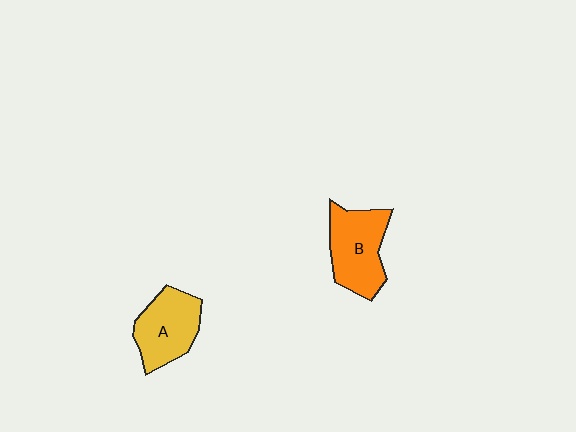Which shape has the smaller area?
Shape A (yellow).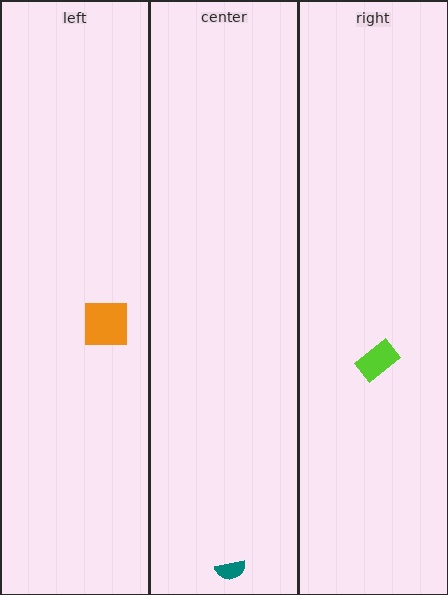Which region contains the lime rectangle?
The right region.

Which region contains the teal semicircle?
The center region.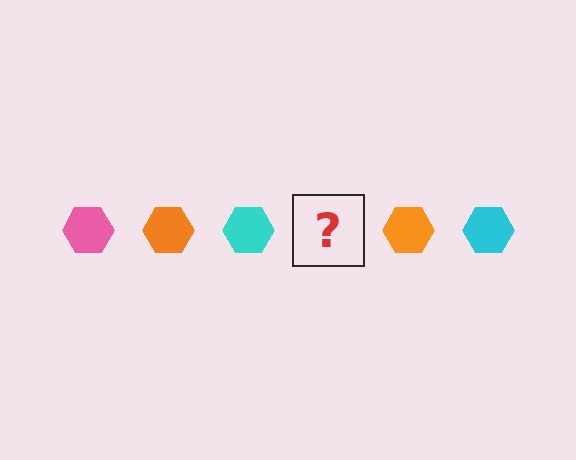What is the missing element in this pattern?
The missing element is a pink hexagon.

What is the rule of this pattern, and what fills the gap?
The rule is that the pattern cycles through pink, orange, cyan hexagons. The gap should be filled with a pink hexagon.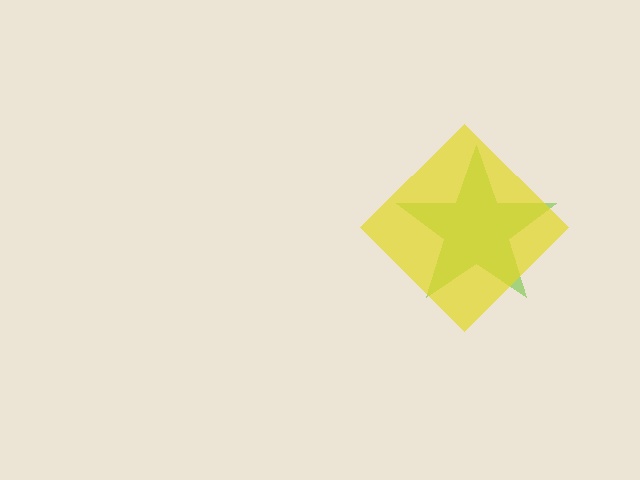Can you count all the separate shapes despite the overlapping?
Yes, there are 2 separate shapes.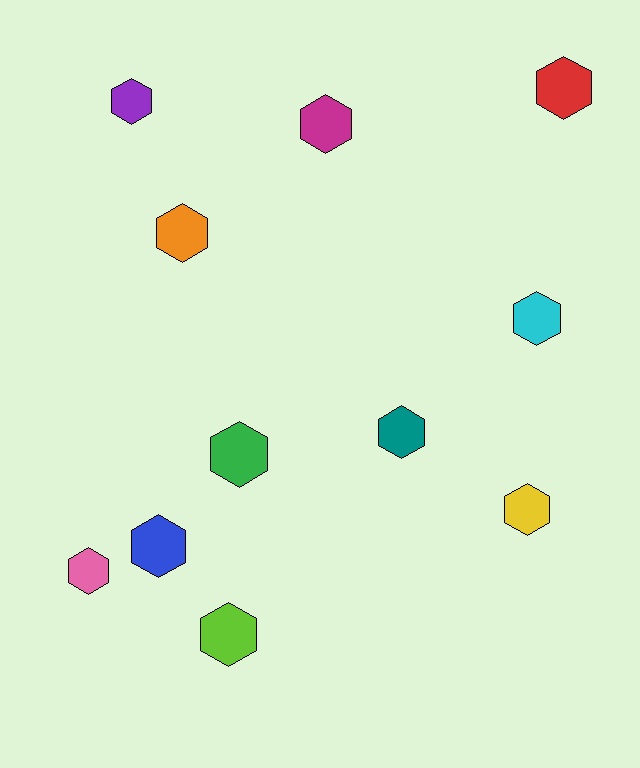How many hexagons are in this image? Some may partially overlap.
There are 11 hexagons.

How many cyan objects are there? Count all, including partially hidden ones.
There is 1 cyan object.